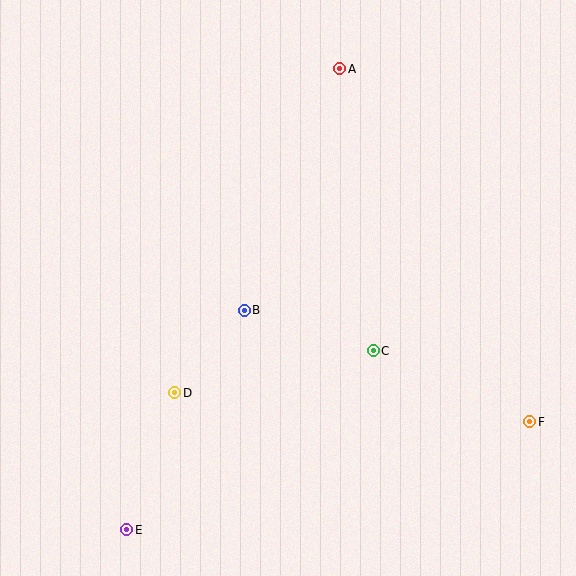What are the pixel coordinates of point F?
Point F is at (530, 422).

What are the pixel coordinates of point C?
Point C is at (373, 351).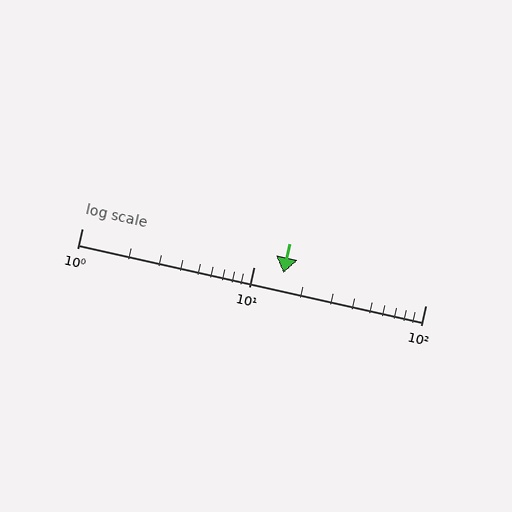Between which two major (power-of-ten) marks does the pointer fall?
The pointer is between 10 and 100.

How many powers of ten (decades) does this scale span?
The scale spans 2 decades, from 1 to 100.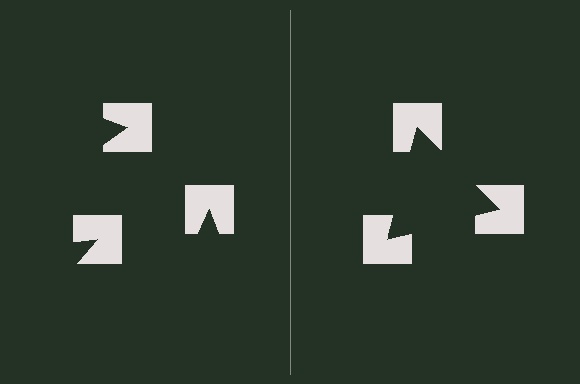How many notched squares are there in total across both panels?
6 — 3 on each side.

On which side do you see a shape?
An illusory triangle appears on the right side. On the left side the wedge cuts are rotated, so no coherent shape forms.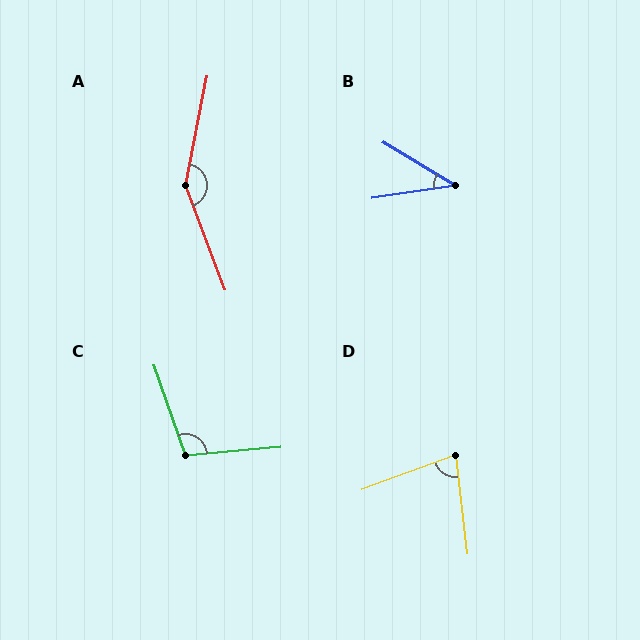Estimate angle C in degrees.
Approximately 104 degrees.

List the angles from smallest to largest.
B (40°), D (77°), C (104°), A (148°).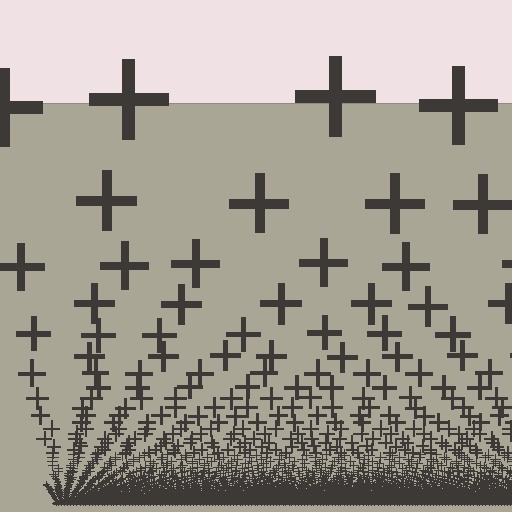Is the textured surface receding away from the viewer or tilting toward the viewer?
The surface appears to tilt toward the viewer. Texture elements get larger and sparser toward the top.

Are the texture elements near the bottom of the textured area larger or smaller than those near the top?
Smaller. The gradient is inverted — elements near the bottom are smaller and denser.